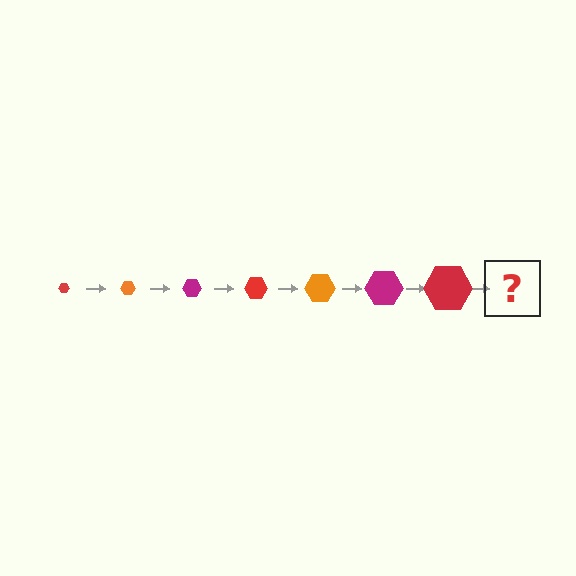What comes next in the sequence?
The next element should be an orange hexagon, larger than the previous one.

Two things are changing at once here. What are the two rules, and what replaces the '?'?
The two rules are that the hexagon grows larger each step and the color cycles through red, orange, and magenta. The '?' should be an orange hexagon, larger than the previous one.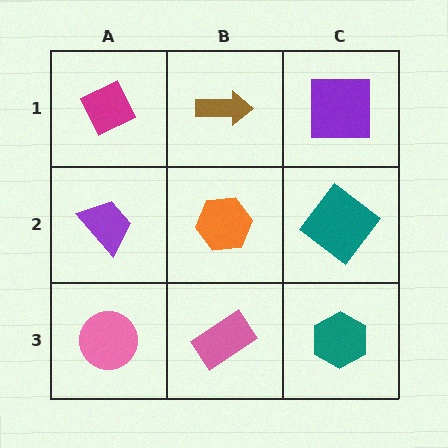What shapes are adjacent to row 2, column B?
A brown arrow (row 1, column B), a pink rectangle (row 3, column B), a purple trapezoid (row 2, column A), a teal diamond (row 2, column C).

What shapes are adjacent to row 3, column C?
A teal diamond (row 2, column C), a pink rectangle (row 3, column B).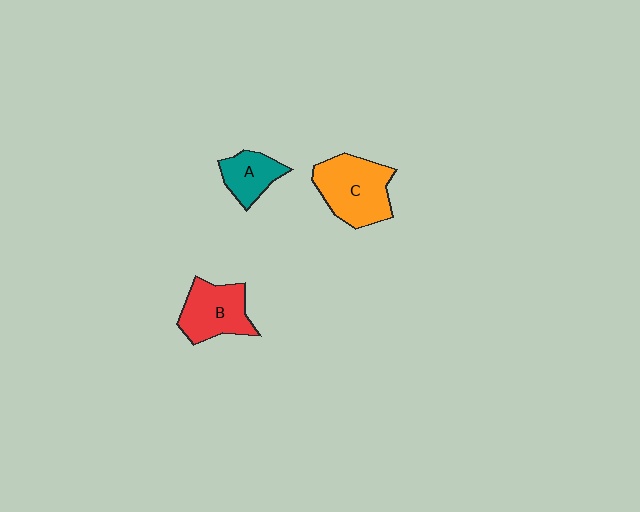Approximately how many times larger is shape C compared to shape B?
Approximately 1.2 times.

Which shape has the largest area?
Shape C (orange).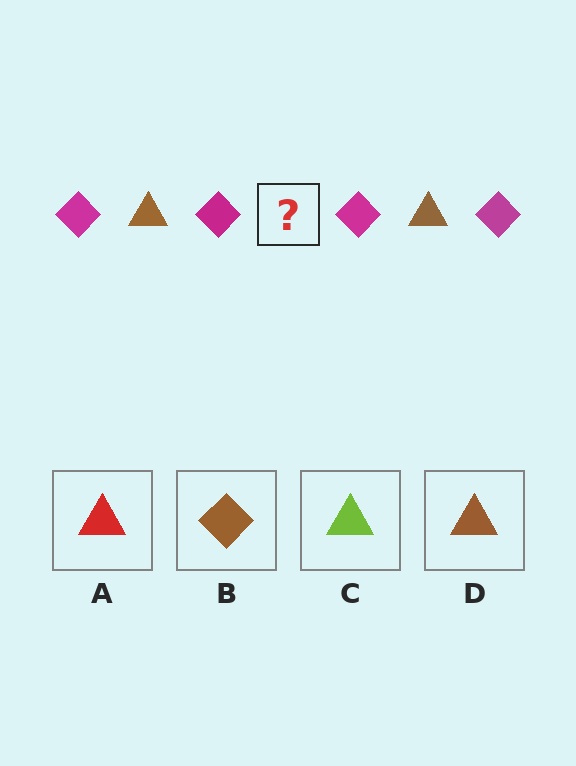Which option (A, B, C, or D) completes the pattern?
D.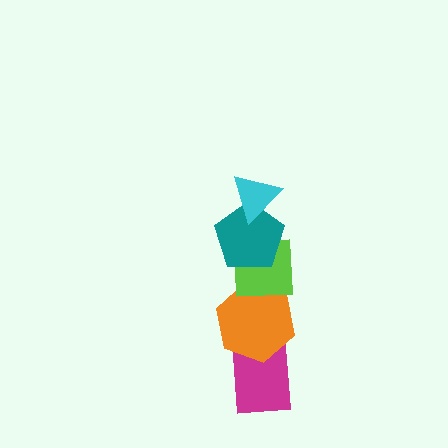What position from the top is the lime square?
The lime square is 3rd from the top.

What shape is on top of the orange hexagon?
The lime square is on top of the orange hexagon.